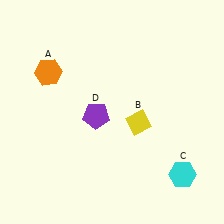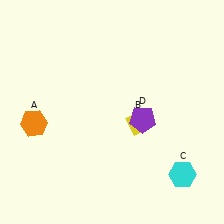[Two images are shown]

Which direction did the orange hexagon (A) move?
The orange hexagon (A) moved down.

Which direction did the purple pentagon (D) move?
The purple pentagon (D) moved right.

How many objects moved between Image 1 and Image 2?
2 objects moved between the two images.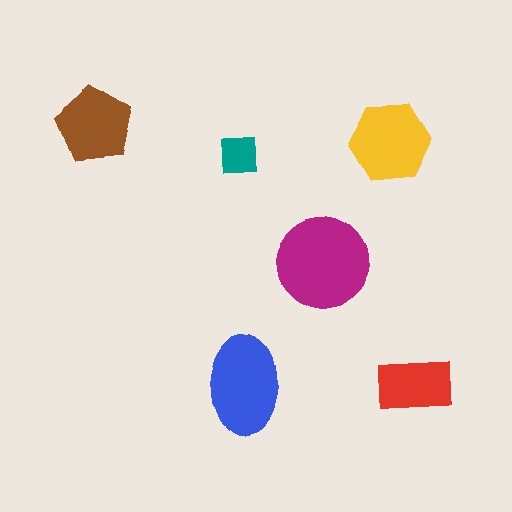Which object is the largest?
The magenta circle.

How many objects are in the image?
There are 6 objects in the image.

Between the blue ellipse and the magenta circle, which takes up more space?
The magenta circle.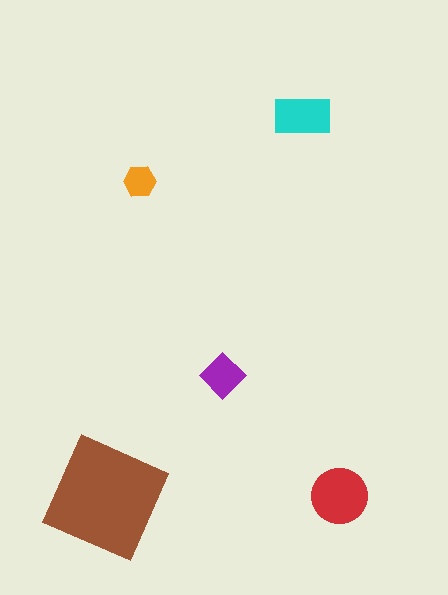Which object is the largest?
The brown square.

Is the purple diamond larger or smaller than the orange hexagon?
Larger.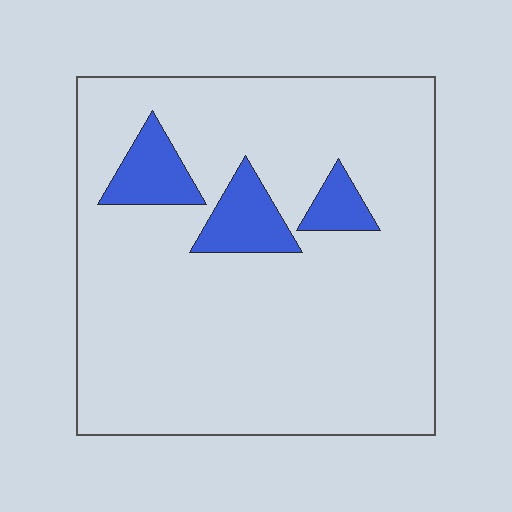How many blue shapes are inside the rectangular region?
3.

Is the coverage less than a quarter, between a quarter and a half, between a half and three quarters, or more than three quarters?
Less than a quarter.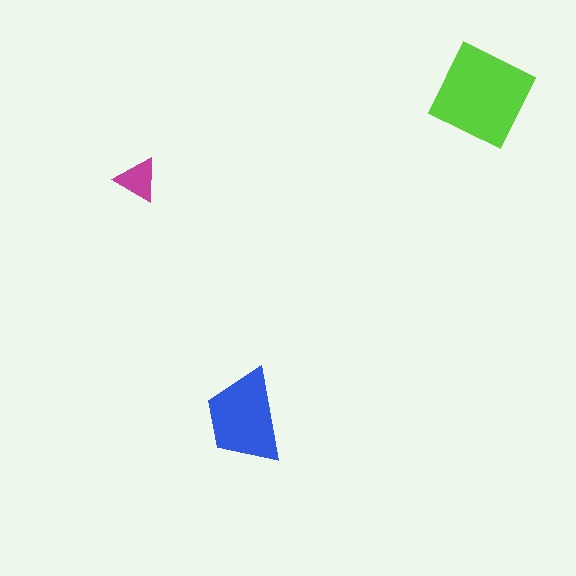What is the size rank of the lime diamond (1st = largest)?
1st.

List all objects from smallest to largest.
The magenta triangle, the blue trapezoid, the lime diamond.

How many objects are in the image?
There are 3 objects in the image.